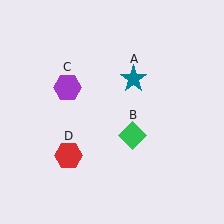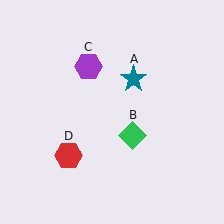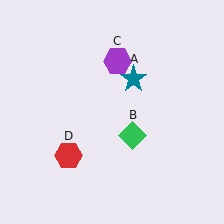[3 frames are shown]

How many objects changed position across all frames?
1 object changed position: purple hexagon (object C).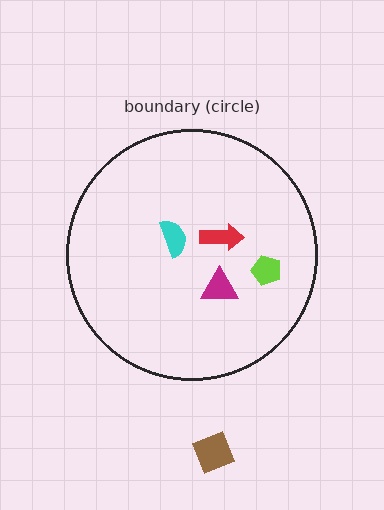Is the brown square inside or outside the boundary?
Outside.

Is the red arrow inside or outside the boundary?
Inside.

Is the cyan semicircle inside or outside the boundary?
Inside.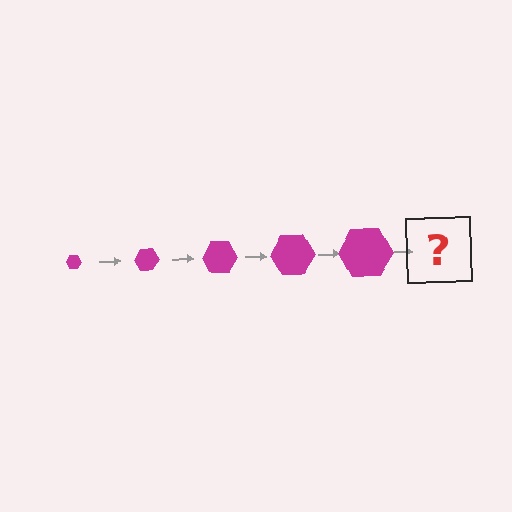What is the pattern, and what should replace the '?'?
The pattern is that the hexagon gets progressively larger each step. The '?' should be a magenta hexagon, larger than the previous one.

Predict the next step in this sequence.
The next step is a magenta hexagon, larger than the previous one.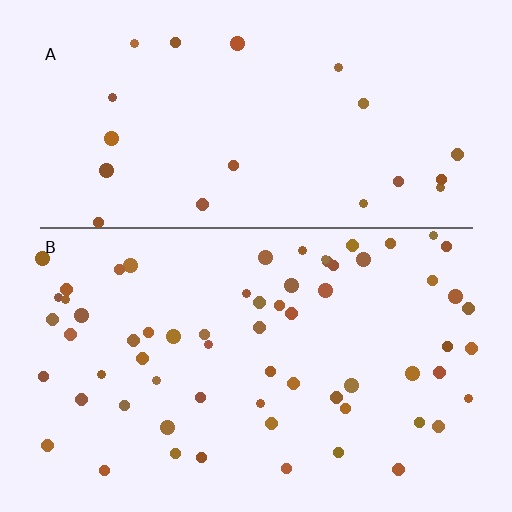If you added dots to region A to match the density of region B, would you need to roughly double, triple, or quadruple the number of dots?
Approximately triple.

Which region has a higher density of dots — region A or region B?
B (the bottom).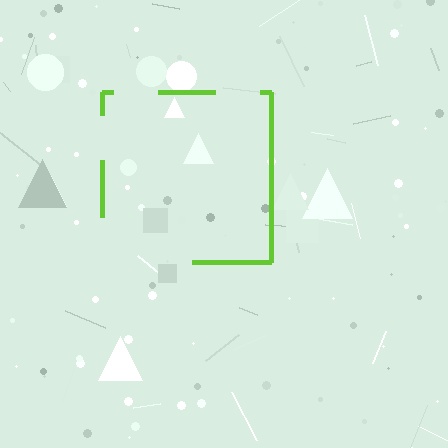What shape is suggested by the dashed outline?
The dashed outline suggests a square.